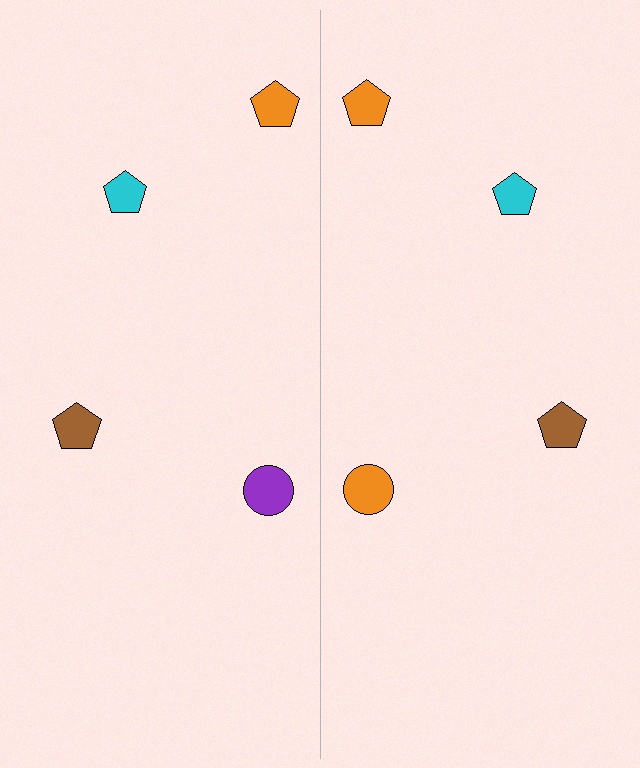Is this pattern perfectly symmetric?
No, the pattern is not perfectly symmetric. The orange circle on the right side breaks the symmetry — its mirror counterpart is purple.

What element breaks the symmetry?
The orange circle on the right side breaks the symmetry — its mirror counterpart is purple.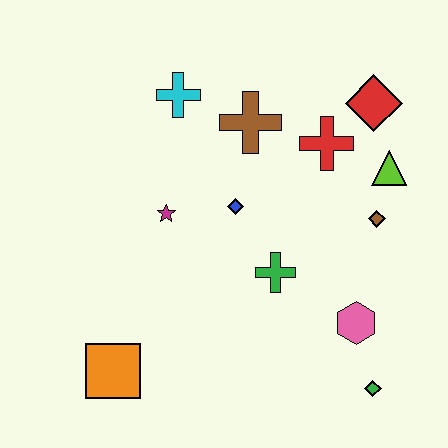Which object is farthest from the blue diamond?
The green diamond is farthest from the blue diamond.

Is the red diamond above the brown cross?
Yes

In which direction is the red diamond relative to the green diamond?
The red diamond is above the green diamond.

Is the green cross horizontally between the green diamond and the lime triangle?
No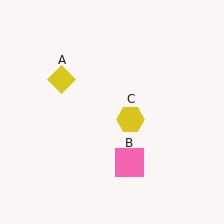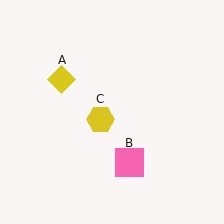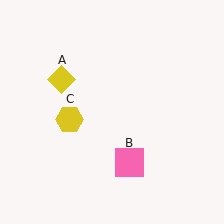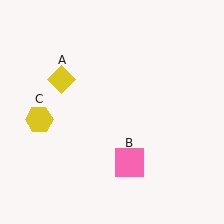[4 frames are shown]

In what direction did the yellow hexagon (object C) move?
The yellow hexagon (object C) moved left.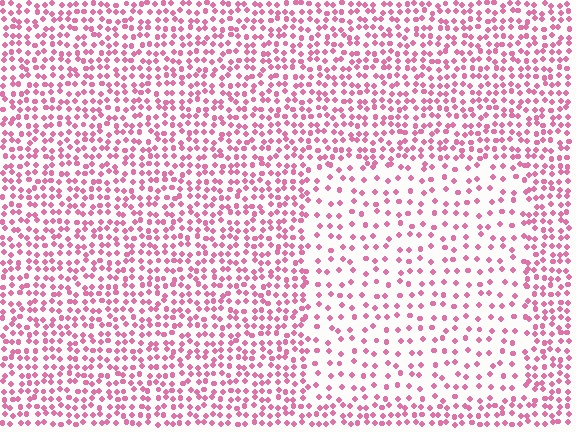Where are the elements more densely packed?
The elements are more densely packed outside the rectangle boundary.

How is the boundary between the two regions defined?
The boundary is defined by a change in element density (approximately 2.1x ratio). All elements are the same color, size, and shape.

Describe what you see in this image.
The image contains small pink elements arranged at two different densities. A rectangle-shaped region is visible where the elements are less densely packed than the surrounding area.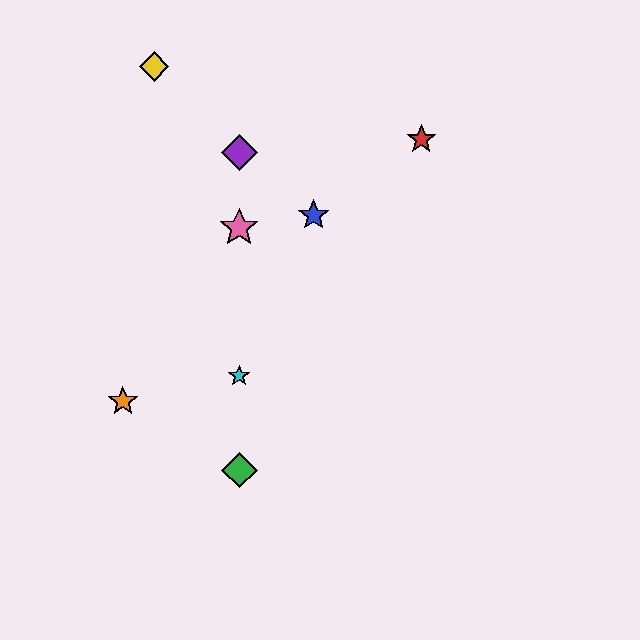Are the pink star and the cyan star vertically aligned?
Yes, both are at x≈239.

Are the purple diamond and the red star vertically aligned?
No, the purple diamond is at x≈239 and the red star is at x≈421.